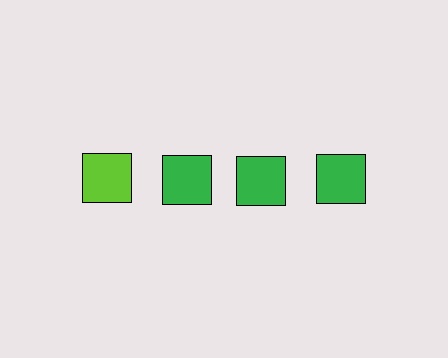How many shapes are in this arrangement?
There are 4 shapes arranged in a grid pattern.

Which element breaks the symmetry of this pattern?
The lime square in the top row, leftmost column breaks the symmetry. All other shapes are green squares.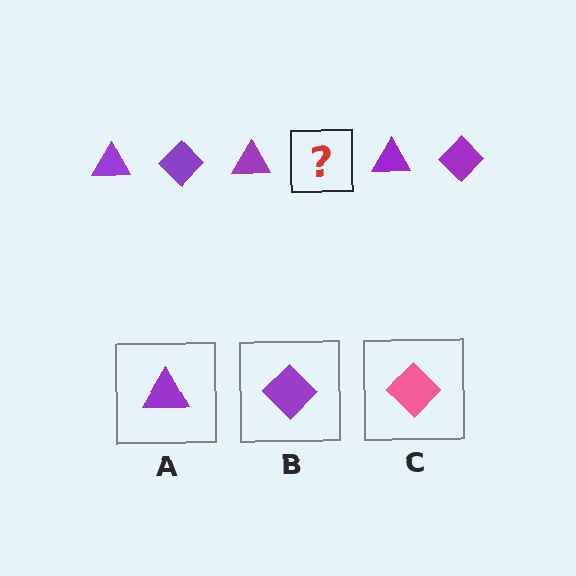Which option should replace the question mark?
Option B.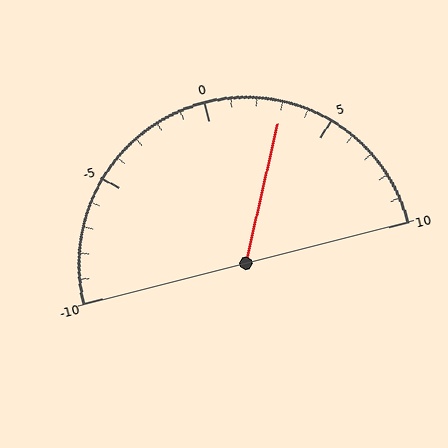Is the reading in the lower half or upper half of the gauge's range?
The reading is in the upper half of the range (-10 to 10).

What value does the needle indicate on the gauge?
The needle indicates approximately 3.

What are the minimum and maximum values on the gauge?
The gauge ranges from -10 to 10.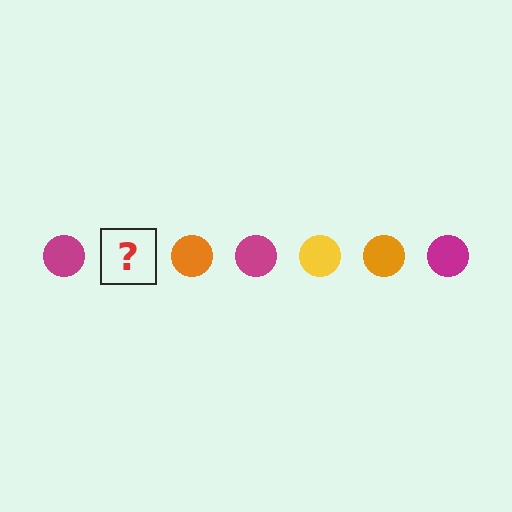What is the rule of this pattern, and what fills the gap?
The rule is that the pattern cycles through magenta, yellow, orange circles. The gap should be filled with a yellow circle.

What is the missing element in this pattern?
The missing element is a yellow circle.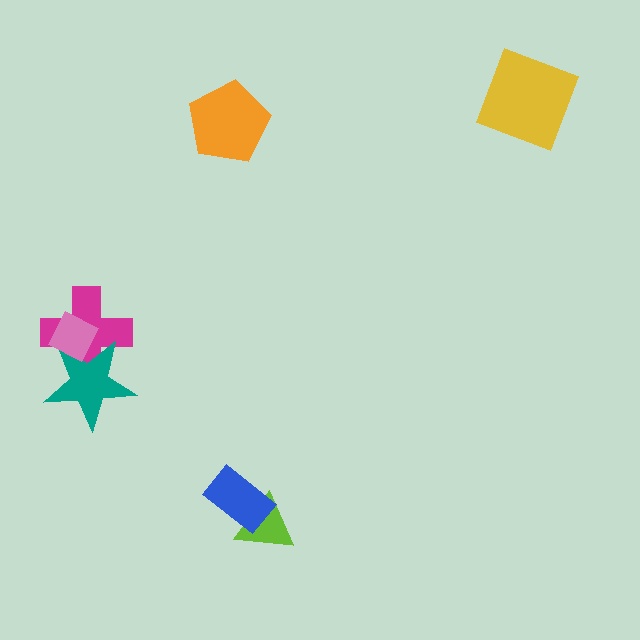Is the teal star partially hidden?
Yes, it is partially covered by another shape.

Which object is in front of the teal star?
The pink diamond is in front of the teal star.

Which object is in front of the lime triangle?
The blue rectangle is in front of the lime triangle.